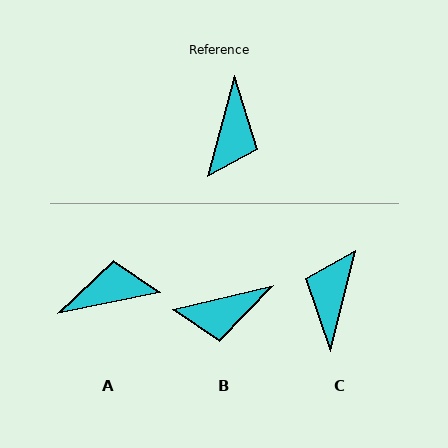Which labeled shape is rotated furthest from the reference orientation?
C, about 179 degrees away.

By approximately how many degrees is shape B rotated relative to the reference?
Approximately 62 degrees clockwise.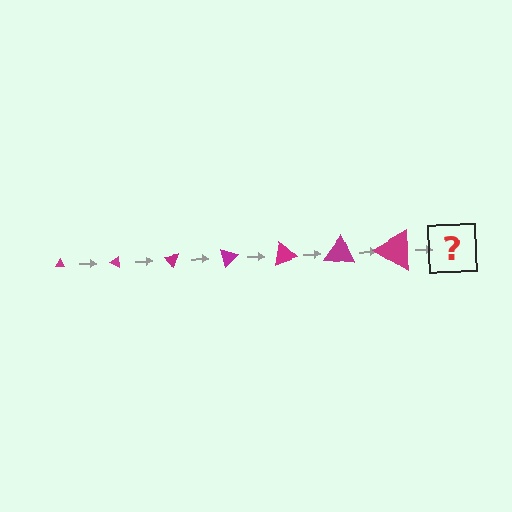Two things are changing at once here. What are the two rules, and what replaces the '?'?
The two rules are that the triangle grows larger each step and it rotates 25 degrees each step. The '?' should be a triangle, larger than the previous one and rotated 175 degrees from the start.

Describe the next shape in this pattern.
It should be a triangle, larger than the previous one and rotated 175 degrees from the start.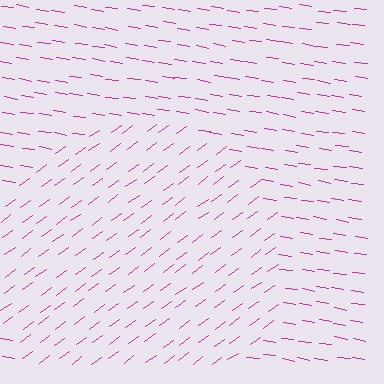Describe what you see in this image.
The image is filled with small magenta line segments. A circle region in the image has lines oriented differently from the surrounding lines, creating a visible texture boundary.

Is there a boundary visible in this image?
Yes, there is a texture boundary formed by a change in line orientation.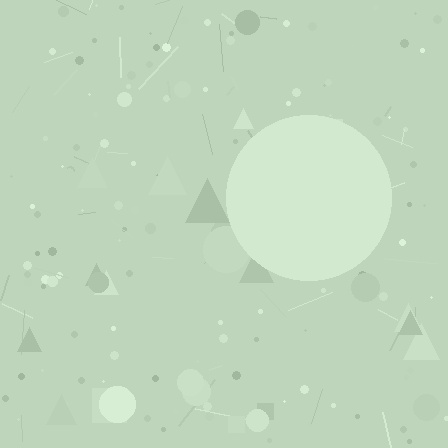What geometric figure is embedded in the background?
A circle is embedded in the background.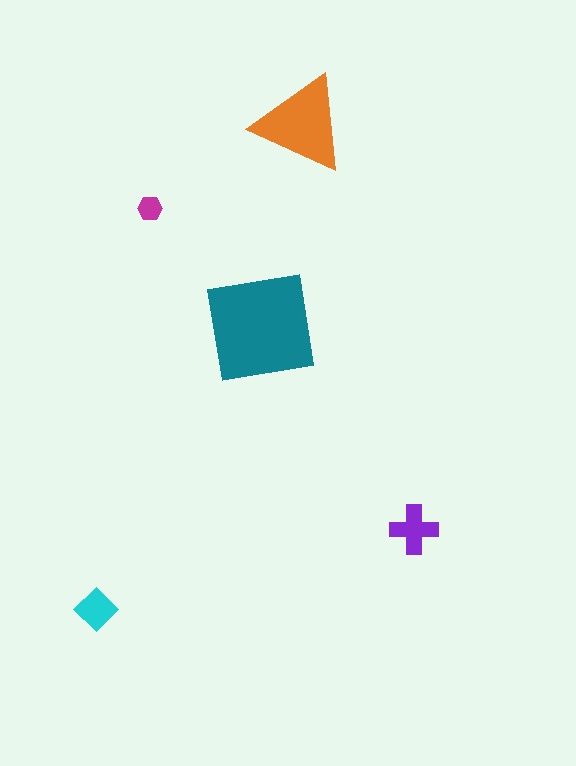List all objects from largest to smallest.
The teal square, the orange triangle, the purple cross, the cyan diamond, the magenta hexagon.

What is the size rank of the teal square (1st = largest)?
1st.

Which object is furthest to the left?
The cyan diamond is leftmost.